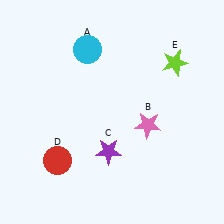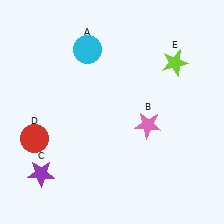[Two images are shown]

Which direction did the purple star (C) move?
The purple star (C) moved left.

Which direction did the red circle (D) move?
The red circle (D) moved left.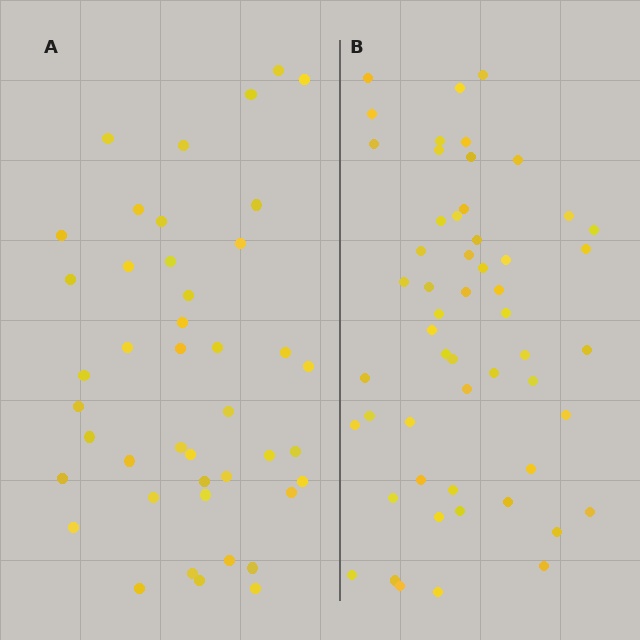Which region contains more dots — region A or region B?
Region B (the right region) has more dots.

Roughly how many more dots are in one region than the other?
Region B has roughly 12 or so more dots than region A.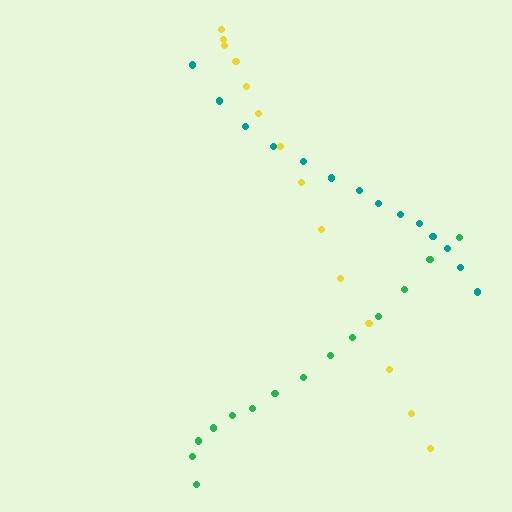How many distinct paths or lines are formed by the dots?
There are 3 distinct paths.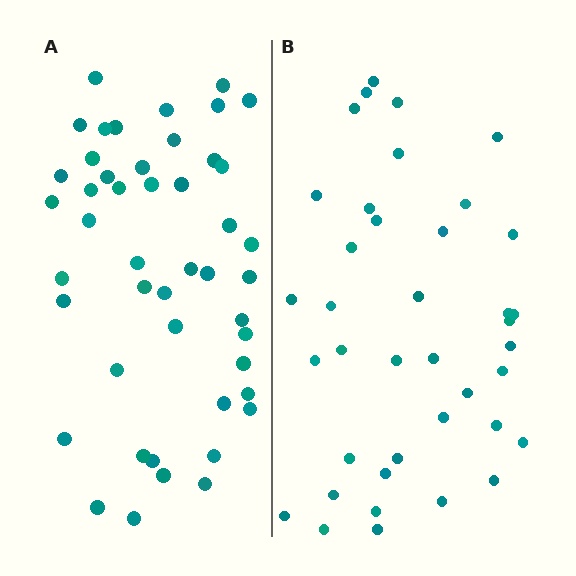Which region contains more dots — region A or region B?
Region A (the left region) has more dots.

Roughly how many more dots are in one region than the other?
Region A has roughly 8 or so more dots than region B.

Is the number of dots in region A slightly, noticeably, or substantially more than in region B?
Region A has only slightly more — the two regions are fairly close. The ratio is roughly 1.2 to 1.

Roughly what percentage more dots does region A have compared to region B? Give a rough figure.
About 20% more.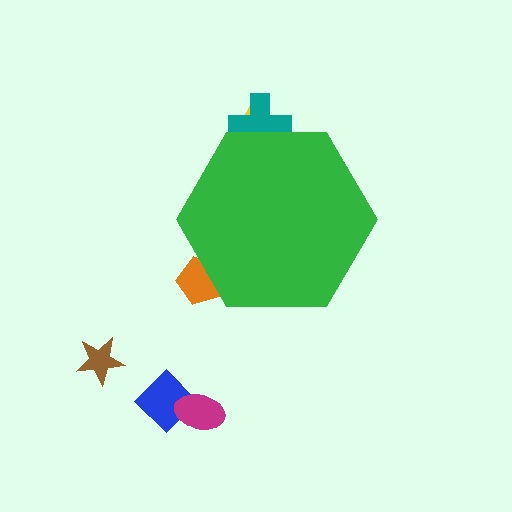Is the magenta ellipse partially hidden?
No, the magenta ellipse is fully visible.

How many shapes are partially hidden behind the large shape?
3 shapes are partially hidden.